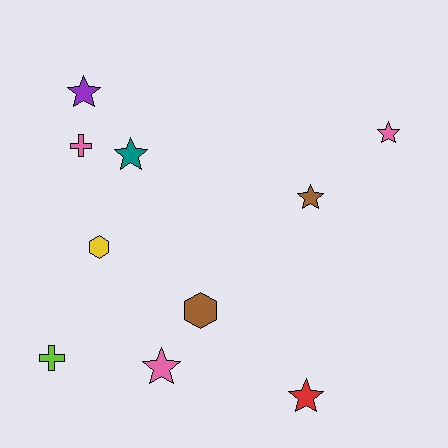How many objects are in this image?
There are 10 objects.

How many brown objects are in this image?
There are 2 brown objects.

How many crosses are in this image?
There are 2 crosses.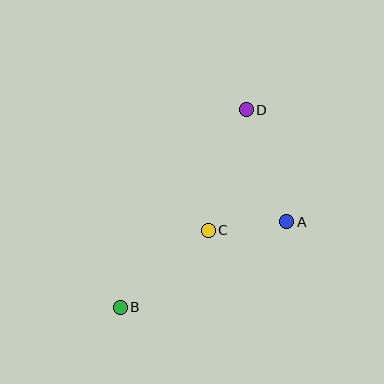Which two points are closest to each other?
Points A and C are closest to each other.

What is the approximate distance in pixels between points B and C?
The distance between B and C is approximately 117 pixels.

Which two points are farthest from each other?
Points B and D are farthest from each other.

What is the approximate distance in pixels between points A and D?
The distance between A and D is approximately 119 pixels.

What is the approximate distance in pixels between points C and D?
The distance between C and D is approximately 126 pixels.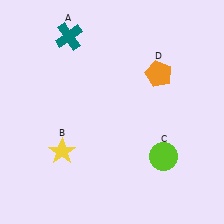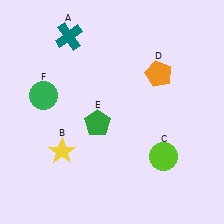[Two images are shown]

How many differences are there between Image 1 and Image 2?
There are 2 differences between the two images.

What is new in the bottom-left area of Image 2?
A green pentagon (E) was added in the bottom-left area of Image 2.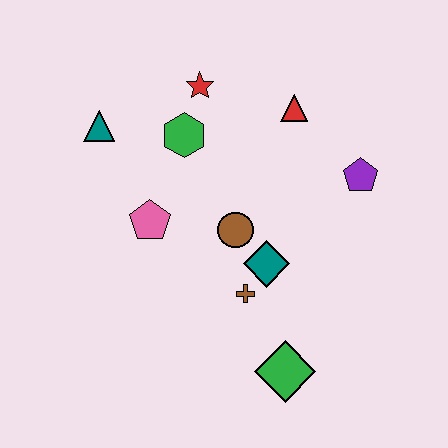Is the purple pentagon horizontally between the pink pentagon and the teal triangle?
No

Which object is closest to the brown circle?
The teal diamond is closest to the brown circle.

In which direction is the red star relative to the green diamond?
The red star is above the green diamond.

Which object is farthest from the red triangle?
The green diamond is farthest from the red triangle.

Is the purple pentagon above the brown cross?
Yes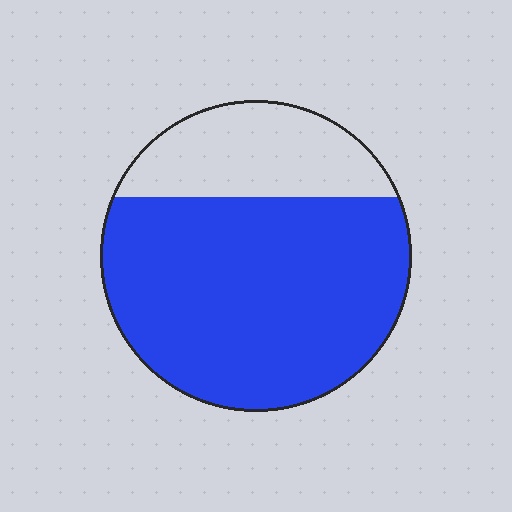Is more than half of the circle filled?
Yes.